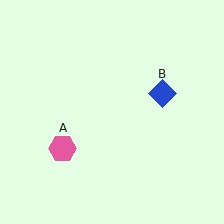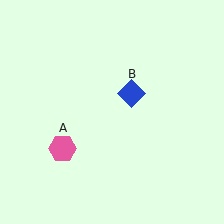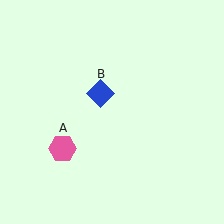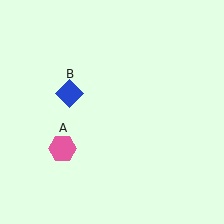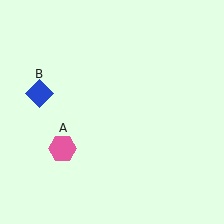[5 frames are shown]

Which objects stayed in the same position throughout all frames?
Pink hexagon (object A) remained stationary.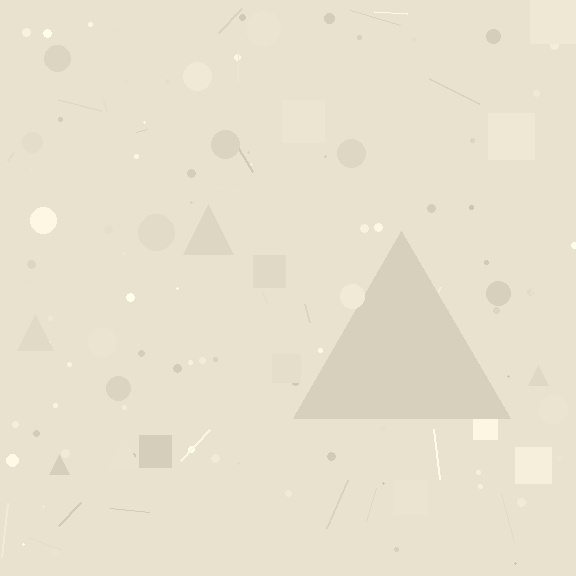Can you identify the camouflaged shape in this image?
The camouflaged shape is a triangle.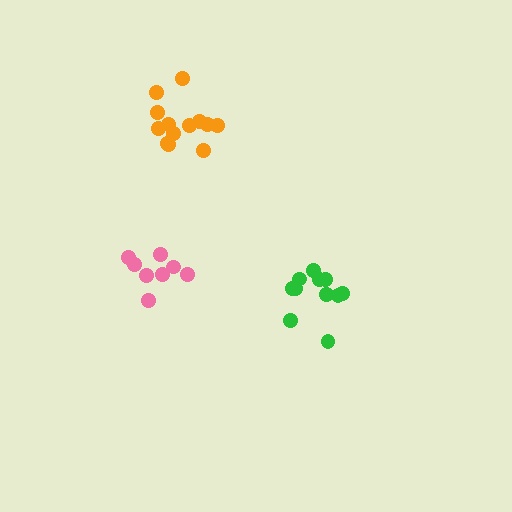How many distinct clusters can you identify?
There are 3 distinct clusters.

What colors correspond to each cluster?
The clusters are colored: green, pink, orange.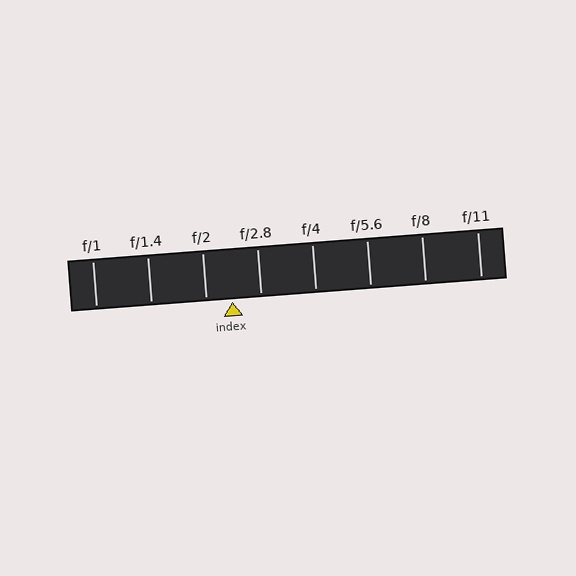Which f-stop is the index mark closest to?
The index mark is closest to f/2.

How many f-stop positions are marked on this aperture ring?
There are 8 f-stop positions marked.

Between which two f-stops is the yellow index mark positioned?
The index mark is between f/2 and f/2.8.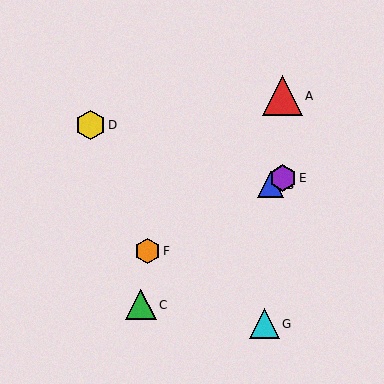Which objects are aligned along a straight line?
Objects B, E, F are aligned along a straight line.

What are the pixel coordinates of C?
Object C is at (141, 305).